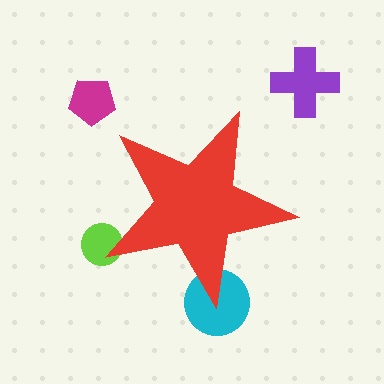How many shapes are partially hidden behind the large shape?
2 shapes are partially hidden.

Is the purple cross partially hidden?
No, the purple cross is fully visible.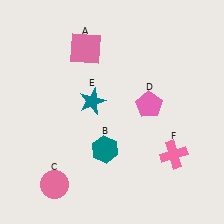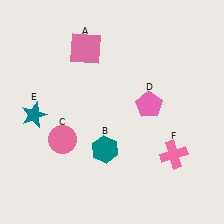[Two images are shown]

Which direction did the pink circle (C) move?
The pink circle (C) moved up.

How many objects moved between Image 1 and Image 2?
2 objects moved between the two images.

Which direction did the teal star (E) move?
The teal star (E) moved left.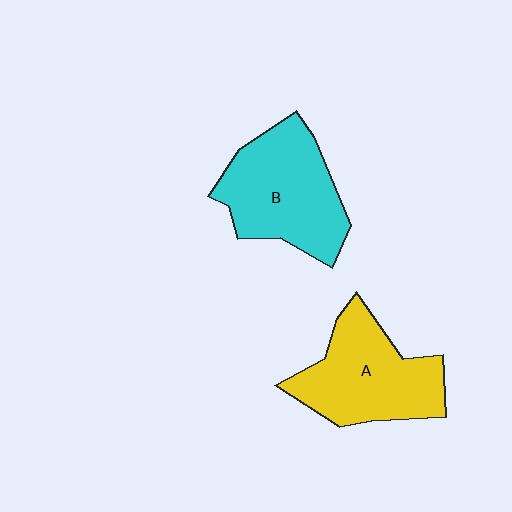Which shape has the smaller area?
Shape A (yellow).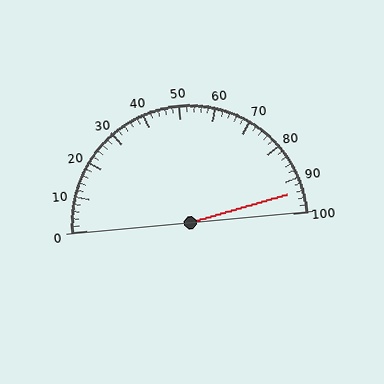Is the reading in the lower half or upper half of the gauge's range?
The reading is in the upper half of the range (0 to 100).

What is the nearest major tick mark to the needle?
The nearest major tick mark is 90.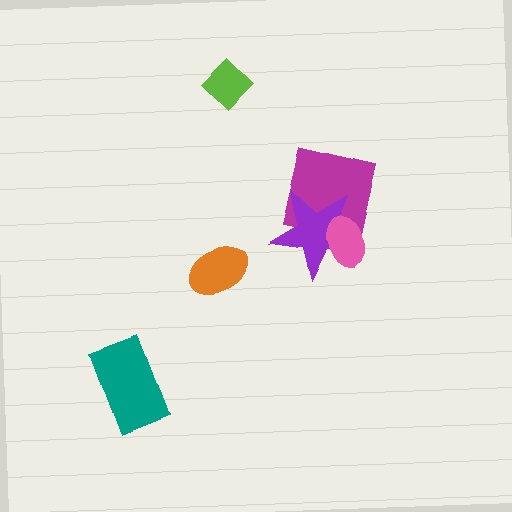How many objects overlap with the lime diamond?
0 objects overlap with the lime diamond.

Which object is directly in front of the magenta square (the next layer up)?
The purple star is directly in front of the magenta square.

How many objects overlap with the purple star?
2 objects overlap with the purple star.